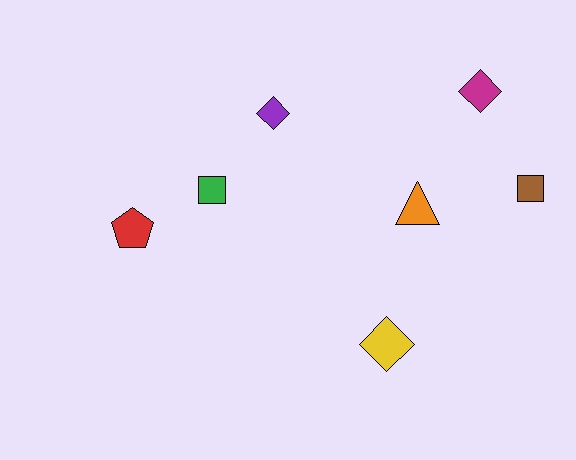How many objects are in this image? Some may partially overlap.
There are 7 objects.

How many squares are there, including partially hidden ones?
There are 2 squares.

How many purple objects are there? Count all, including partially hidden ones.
There is 1 purple object.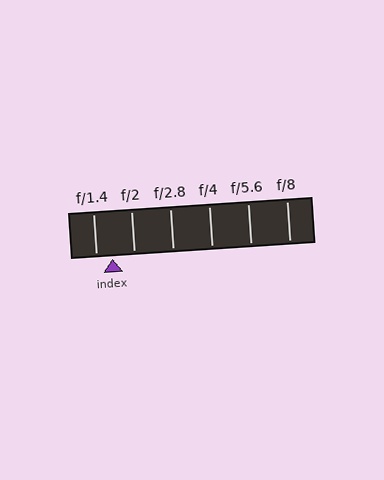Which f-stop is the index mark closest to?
The index mark is closest to f/1.4.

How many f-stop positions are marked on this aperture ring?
There are 6 f-stop positions marked.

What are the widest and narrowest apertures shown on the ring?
The widest aperture shown is f/1.4 and the narrowest is f/8.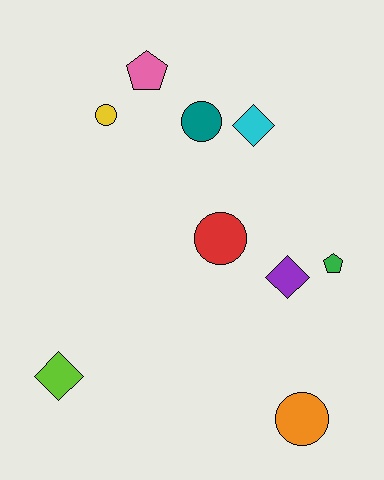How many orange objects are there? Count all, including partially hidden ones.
There is 1 orange object.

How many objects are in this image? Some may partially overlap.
There are 9 objects.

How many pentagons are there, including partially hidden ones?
There are 2 pentagons.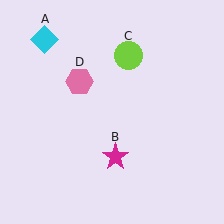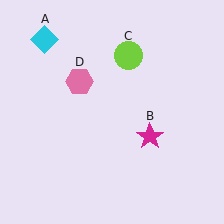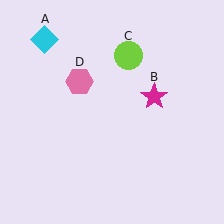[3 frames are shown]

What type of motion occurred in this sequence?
The magenta star (object B) rotated counterclockwise around the center of the scene.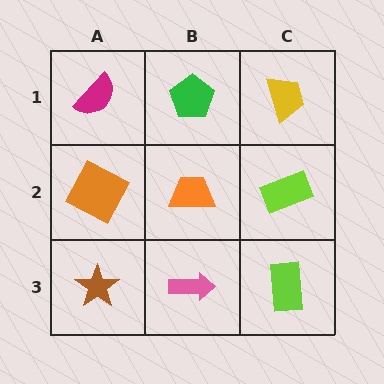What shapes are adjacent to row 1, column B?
An orange trapezoid (row 2, column B), a magenta semicircle (row 1, column A), a yellow trapezoid (row 1, column C).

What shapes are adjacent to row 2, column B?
A green pentagon (row 1, column B), a pink arrow (row 3, column B), an orange square (row 2, column A), a lime rectangle (row 2, column C).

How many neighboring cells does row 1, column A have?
2.